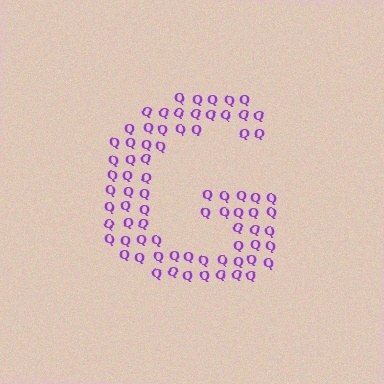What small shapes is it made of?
It is made of small letter Q's.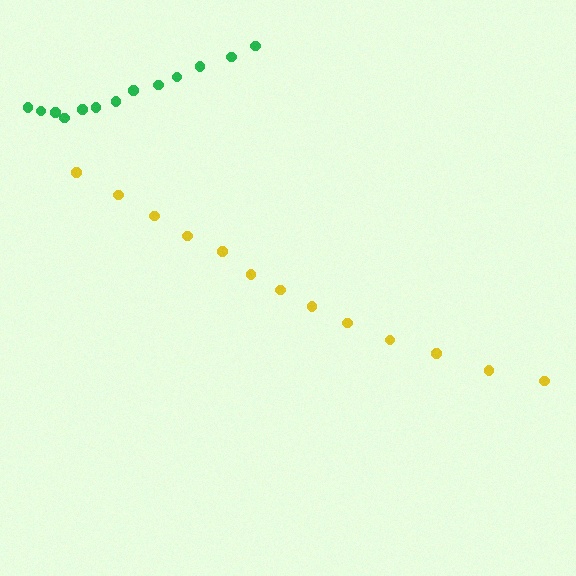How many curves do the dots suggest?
There are 2 distinct paths.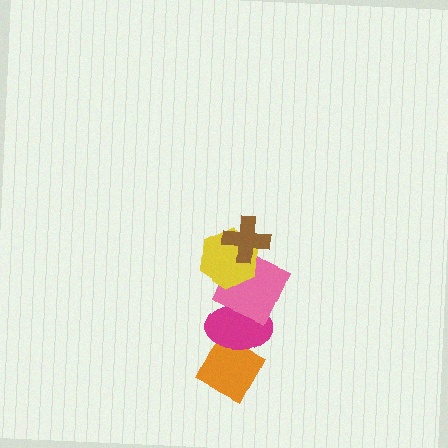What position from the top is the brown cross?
The brown cross is 1st from the top.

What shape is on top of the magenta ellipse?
The pink square is on top of the magenta ellipse.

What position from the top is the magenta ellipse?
The magenta ellipse is 4th from the top.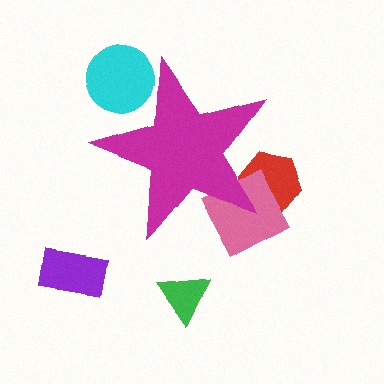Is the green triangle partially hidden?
No, the green triangle is fully visible.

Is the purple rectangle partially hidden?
No, the purple rectangle is fully visible.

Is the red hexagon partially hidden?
Yes, the red hexagon is partially hidden behind the magenta star.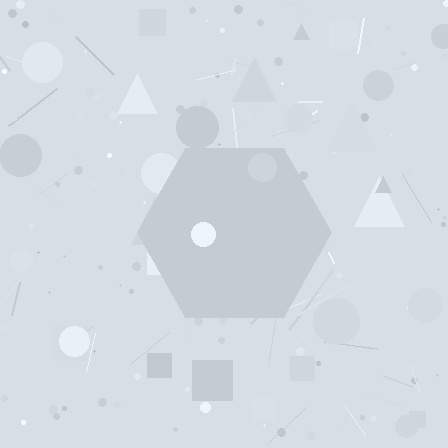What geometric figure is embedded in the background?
A hexagon is embedded in the background.